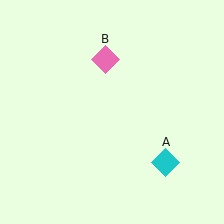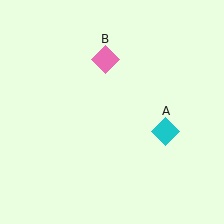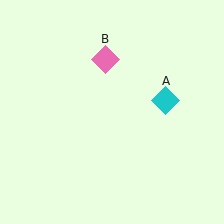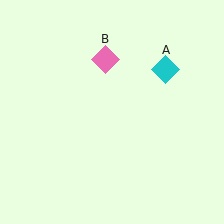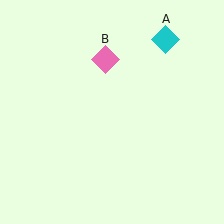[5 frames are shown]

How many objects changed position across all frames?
1 object changed position: cyan diamond (object A).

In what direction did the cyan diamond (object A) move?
The cyan diamond (object A) moved up.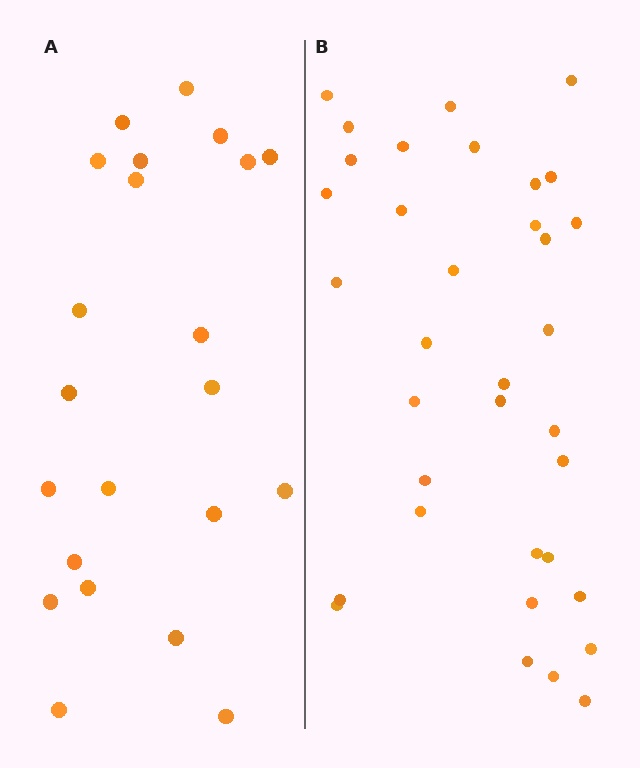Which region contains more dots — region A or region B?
Region B (the right region) has more dots.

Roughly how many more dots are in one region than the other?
Region B has approximately 15 more dots than region A.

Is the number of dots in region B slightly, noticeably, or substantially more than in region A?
Region B has substantially more. The ratio is roughly 1.6 to 1.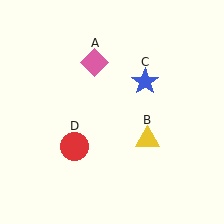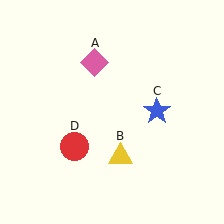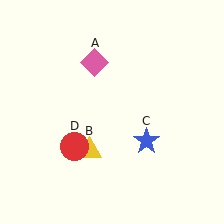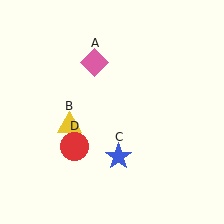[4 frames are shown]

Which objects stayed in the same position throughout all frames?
Pink diamond (object A) and red circle (object D) remained stationary.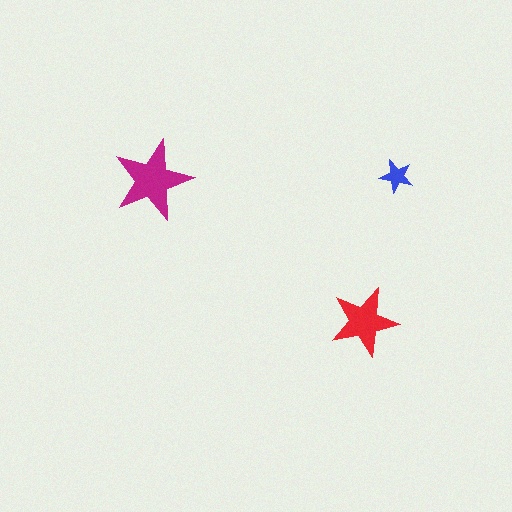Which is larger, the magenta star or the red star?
The magenta one.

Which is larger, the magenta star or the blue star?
The magenta one.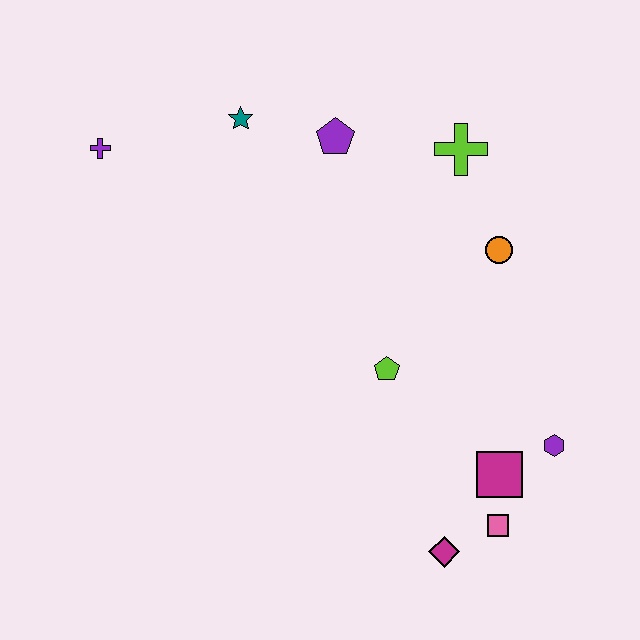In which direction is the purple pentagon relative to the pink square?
The purple pentagon is above the pink square.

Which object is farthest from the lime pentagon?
The purple cross is farthest from the lime pentagon.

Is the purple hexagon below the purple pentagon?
Yes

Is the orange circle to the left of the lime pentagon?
No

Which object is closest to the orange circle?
The lime cross is closest to the orange circle.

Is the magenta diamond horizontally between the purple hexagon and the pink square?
No